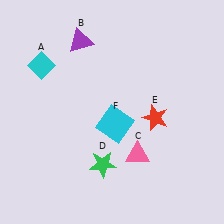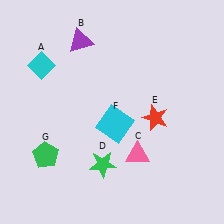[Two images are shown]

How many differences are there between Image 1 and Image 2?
There is 1 difference between the two images.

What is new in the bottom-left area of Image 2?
A green pentagon (G) was added in the bottom-left area of Image 2.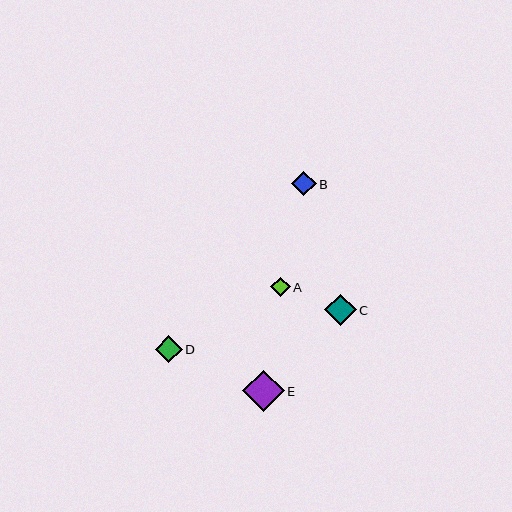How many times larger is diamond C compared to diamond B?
Diamond C is approximately 1.3 times the size of diamond B.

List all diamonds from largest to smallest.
From largest to smallest: E, C, D, B, A.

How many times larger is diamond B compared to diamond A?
Diamond B is approximately 1.3 times the size of diamond A.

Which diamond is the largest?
Diamond E is the largest with a size of approximately 41 pixels.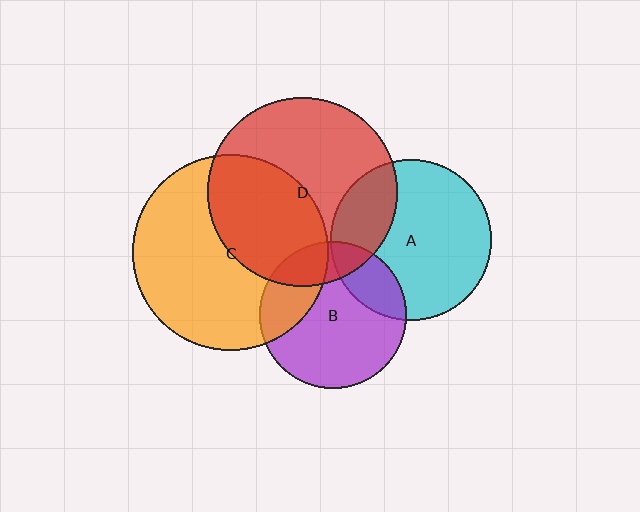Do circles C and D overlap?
Yes.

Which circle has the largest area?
Circle C (orange).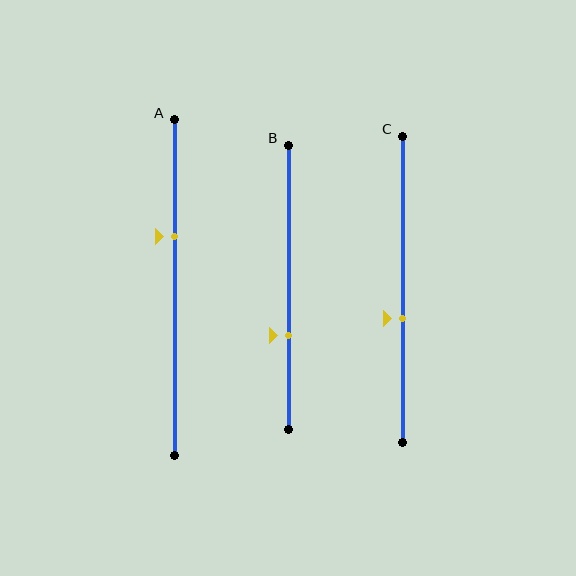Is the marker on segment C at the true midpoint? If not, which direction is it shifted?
No, the marker on segment C is shifted downward by about 9% of the segment length.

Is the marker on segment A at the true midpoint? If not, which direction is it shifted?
No, the marker on segment A is shifted upward by about 15% of the segment length.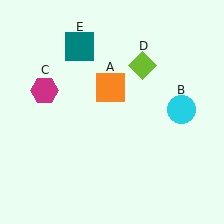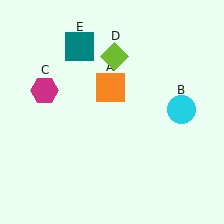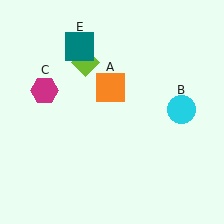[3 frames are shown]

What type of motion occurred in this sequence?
The lime diamond (object D) rotated counterclockwise around the center of the scene.